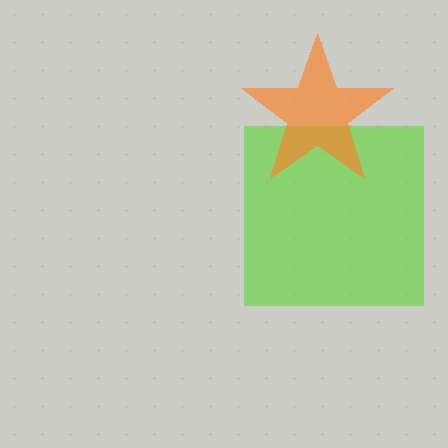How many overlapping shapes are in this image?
There are 2 overlapping shapes in the image.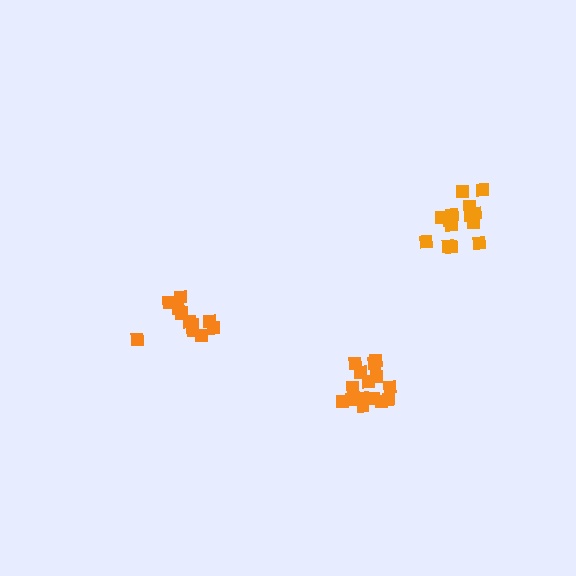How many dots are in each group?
Group 1: 11 dots, Group 2: 15 dots, Group 3: 15 dots (41 total).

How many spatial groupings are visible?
There are 3 spatial groupings.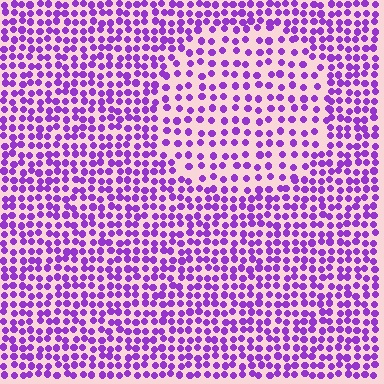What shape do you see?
I see a circle.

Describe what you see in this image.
The image contains small purple elements arranged at two different densities. A circle-shaped region is visible where the elements are less densely packed than the surrounding area.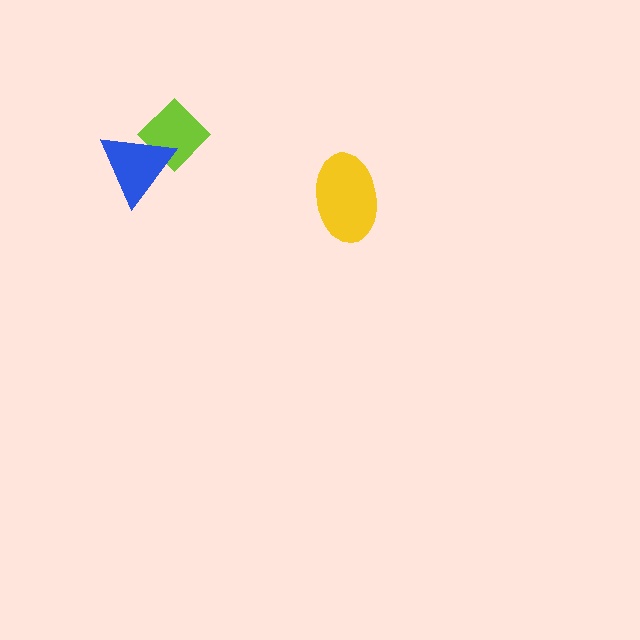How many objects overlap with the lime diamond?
1 object overlaps with the lime diamond.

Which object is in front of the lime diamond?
The blue triangle is in front of the lime diamond.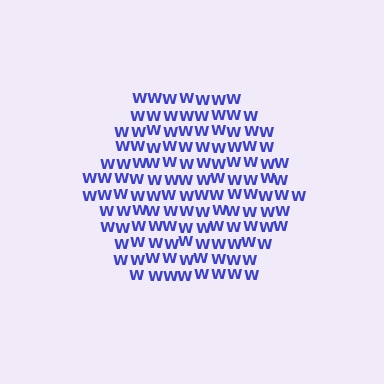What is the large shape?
The large shape is a hexagon.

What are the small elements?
The small elements are letter W's.